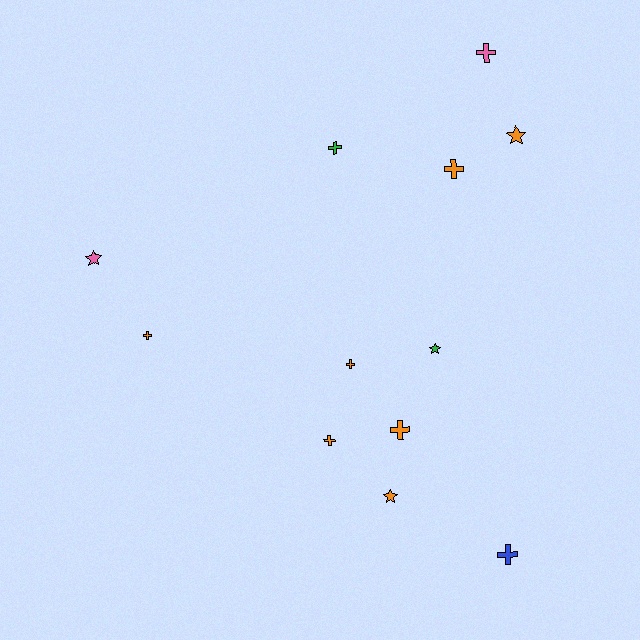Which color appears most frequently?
Orange, with 7 objects.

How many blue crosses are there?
There is 1 blue cross.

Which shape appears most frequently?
Cross, with 8 objects.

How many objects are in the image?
There are 12 objects.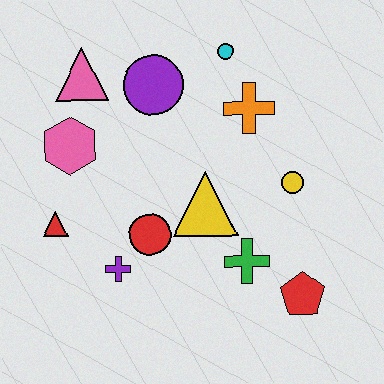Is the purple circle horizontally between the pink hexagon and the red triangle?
No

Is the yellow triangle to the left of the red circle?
No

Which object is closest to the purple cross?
The red circle is closest to the purple cross.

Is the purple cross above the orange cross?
No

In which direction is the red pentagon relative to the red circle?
The red pentagon is to the right of the red circle.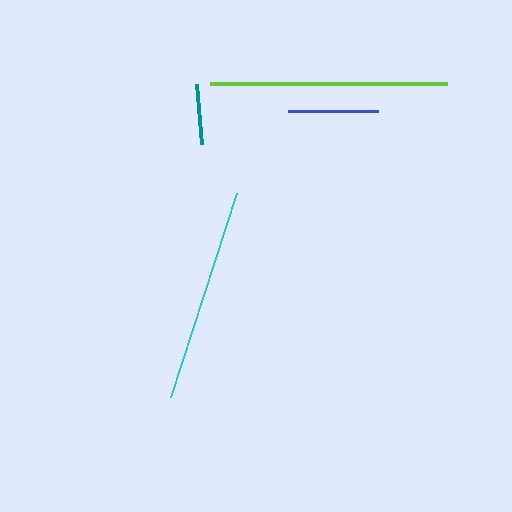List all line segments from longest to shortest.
From longest to shortest: lime, cyan, blue, teal.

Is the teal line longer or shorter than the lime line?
The lime line is longer than the teal line.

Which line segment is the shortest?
The teal line is the shortest at approximately 61 pixels.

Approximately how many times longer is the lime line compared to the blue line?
The lime line is approximately 2.6 times the length of the blue line.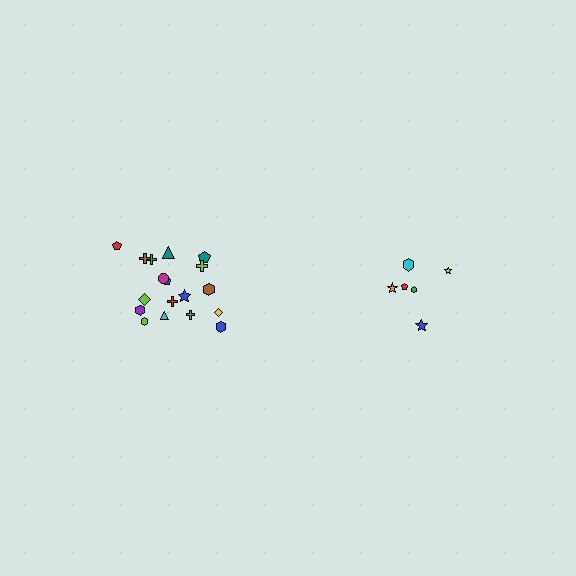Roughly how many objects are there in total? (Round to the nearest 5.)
Roughly 25 objects in total.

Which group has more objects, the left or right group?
The left group.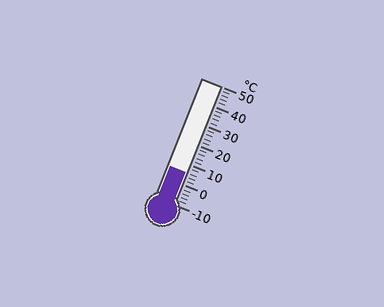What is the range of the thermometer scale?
The thermometer scale ranges from -10°C to 50°C.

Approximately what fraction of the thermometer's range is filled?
The thermometer is filled to approximately 25% of its range.